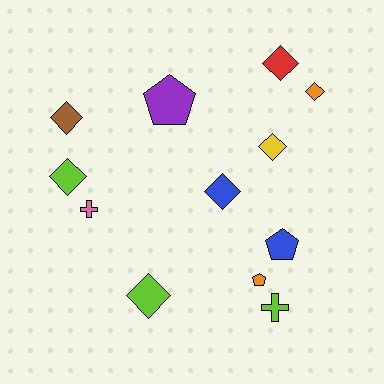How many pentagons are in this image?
There are 3 pentagons.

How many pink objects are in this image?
There is 1 pink object.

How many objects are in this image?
There are 12 objects.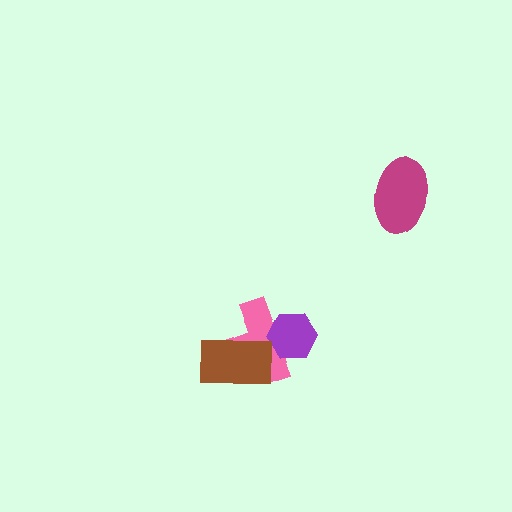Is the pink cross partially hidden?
Yes, it is partially covered by another shape.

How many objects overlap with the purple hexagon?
1 object overlaps with the purple hexagon.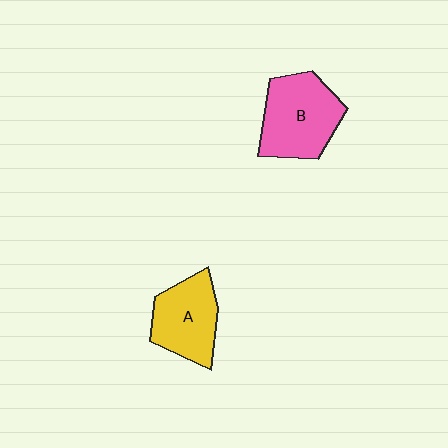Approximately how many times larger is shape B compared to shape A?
Approximately 1.2 times.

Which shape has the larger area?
Shape B (pink).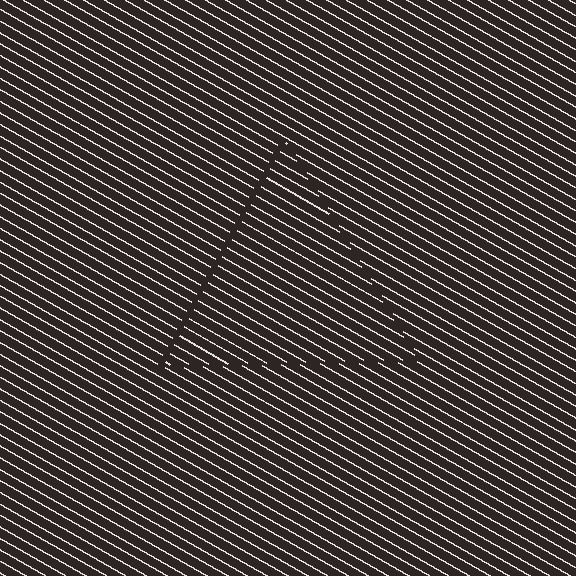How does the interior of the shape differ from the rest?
The interior of the shape contains the same grating, shifted by half a period — the contour is defined by the phase discontinuity where line-ends from the inner and outer gratings abut.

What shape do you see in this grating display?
An illusory triangle. The interior of the shape contains the same grating, shifted by half a period — the contour is defined by the phase discontinuity where line-ends from the inner and outer gratings abut.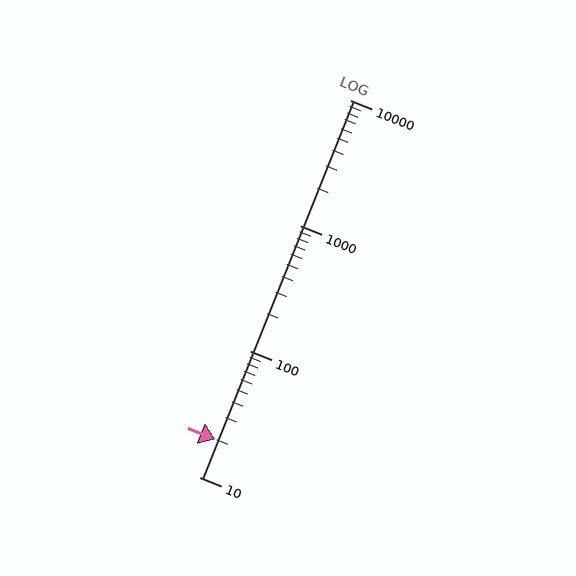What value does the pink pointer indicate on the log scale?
The pointer indicates approximately 20.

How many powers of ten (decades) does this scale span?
The scale spans 3 decades, from 10 to 10000.